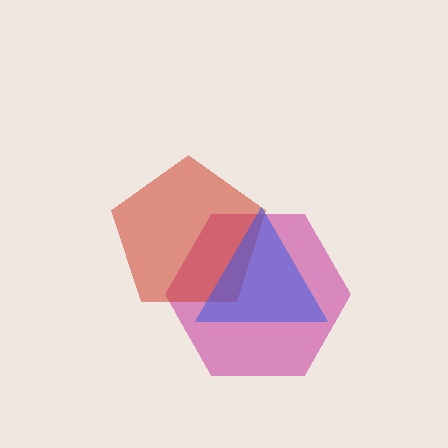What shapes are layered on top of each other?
The layered shapes are: a magenta hexagon, a red pentagon, a blue triangle.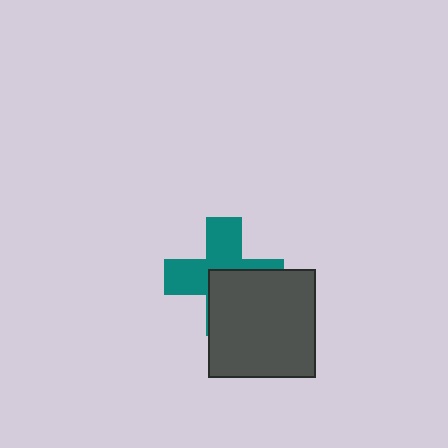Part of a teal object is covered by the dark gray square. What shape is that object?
It is a cross.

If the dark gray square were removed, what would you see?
You would see the complete teal cross.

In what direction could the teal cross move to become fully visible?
The teal cross could move toward the upper-left. That would shift it out from behind the dark gray square entirely.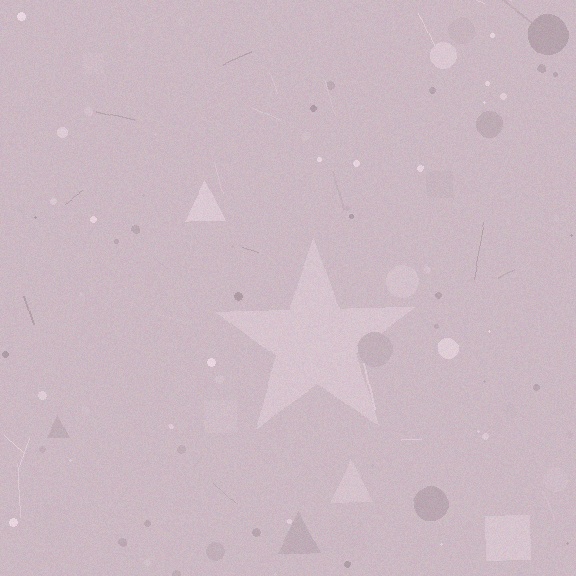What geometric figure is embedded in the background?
A star is embedded in the background.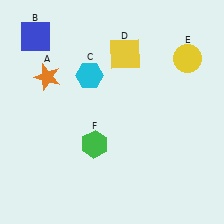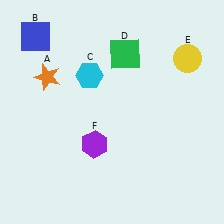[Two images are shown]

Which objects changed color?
D changed from yellow to green. F changed from green to purple.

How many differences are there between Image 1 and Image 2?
There are 2 differences between the two images.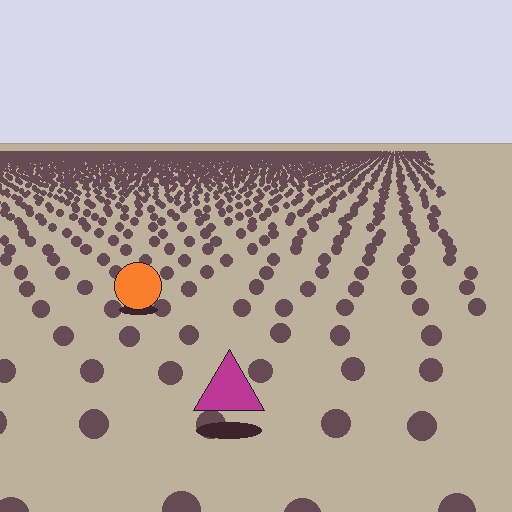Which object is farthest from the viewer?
The orange circle is farthest from the viewer. It appears smaller and the ground texture around it is denser.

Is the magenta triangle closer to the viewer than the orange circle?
Yes. The magenta triangle is closer — you can tell from the texture gradient: the ground texture is coarser near it.